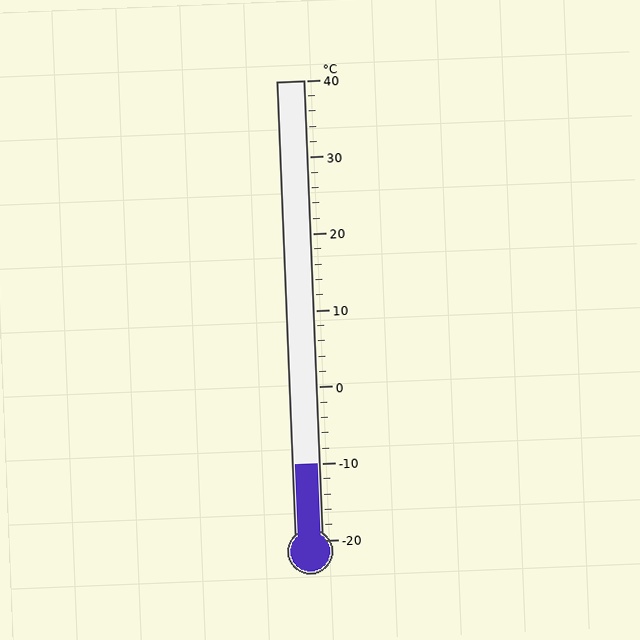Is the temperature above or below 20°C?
The temperature is below 20°C.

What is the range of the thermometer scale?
The thermometer scale ranges from -20°C to 40°C.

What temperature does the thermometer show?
The thermometer shows approximately -10°C.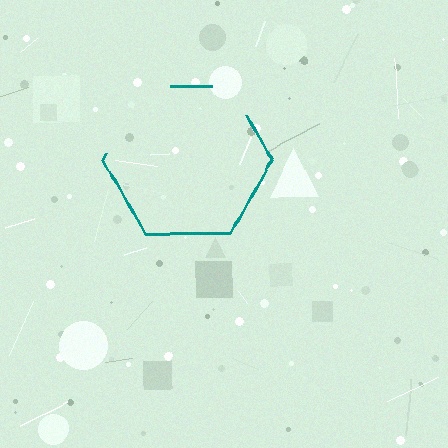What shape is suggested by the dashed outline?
The dashed outline suggests a hexagon.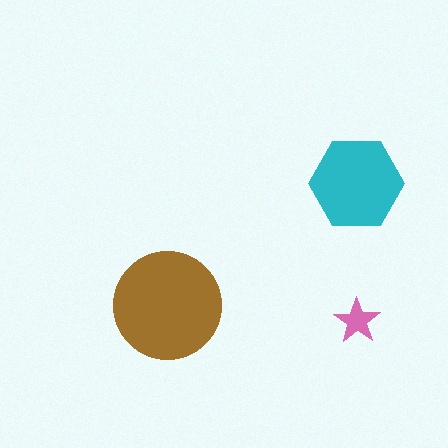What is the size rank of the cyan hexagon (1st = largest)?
2nd.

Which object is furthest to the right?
The pink star is rightmost.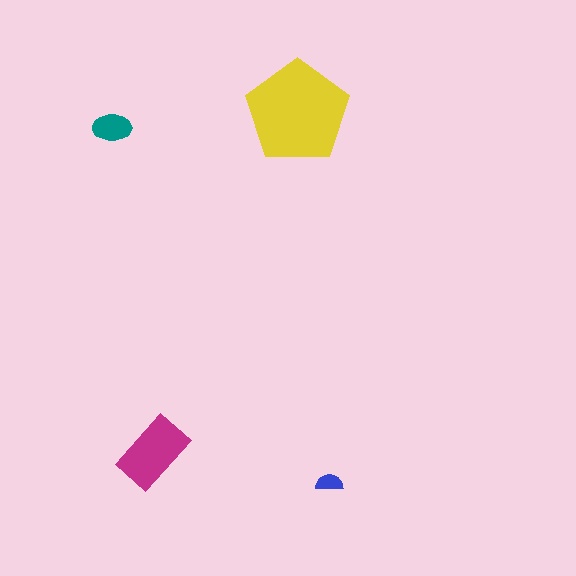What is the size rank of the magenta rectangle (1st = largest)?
2nd.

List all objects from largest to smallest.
The yellow pentagon, the magenta rectangle, the teal ellipse, the blue semicircle.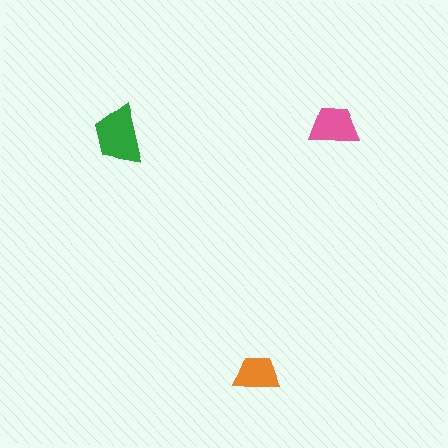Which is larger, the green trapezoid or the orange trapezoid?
The green one.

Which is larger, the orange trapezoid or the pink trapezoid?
The pink one.